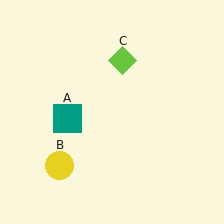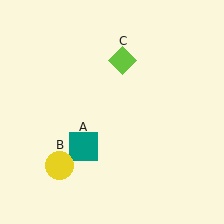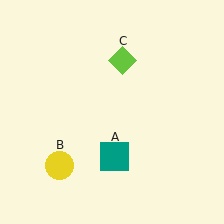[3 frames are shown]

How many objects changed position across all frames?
1 object changed position: teal square (object A).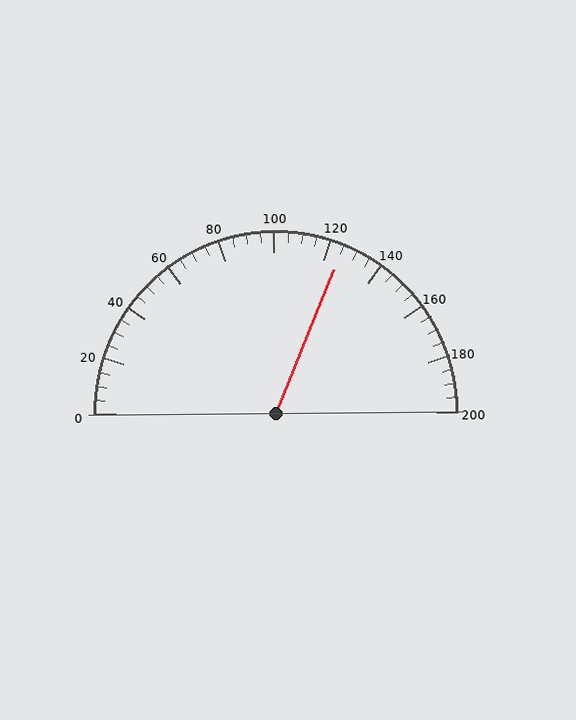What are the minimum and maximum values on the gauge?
The gauge ranges from 0 to 200.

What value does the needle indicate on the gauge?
The needle indicates approximately 125.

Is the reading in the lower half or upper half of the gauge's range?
The reading is in the upper half of the range (0 to 200).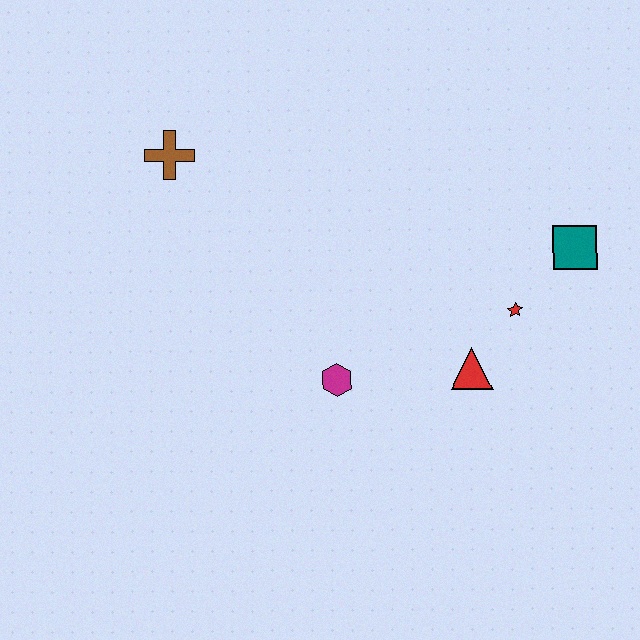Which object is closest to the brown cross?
The magenta hexagon is closest to the brown cross.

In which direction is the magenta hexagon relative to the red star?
The magenta hexagon is to the left of the red star.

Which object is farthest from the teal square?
The brown cross is farthest from the teal square.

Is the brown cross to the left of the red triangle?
Yes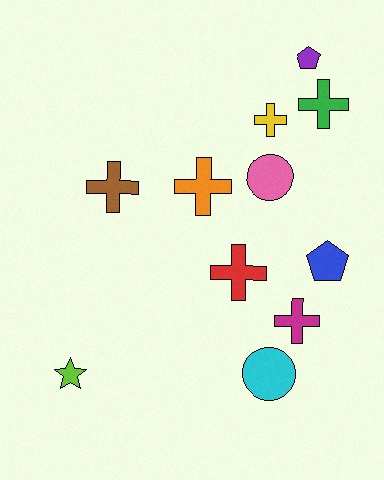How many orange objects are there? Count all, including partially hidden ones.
There is 1 orange object.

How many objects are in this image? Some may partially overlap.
There are 11 objects.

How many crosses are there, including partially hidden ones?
There are 6 crosses.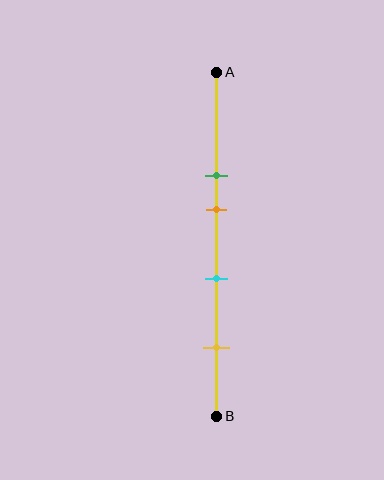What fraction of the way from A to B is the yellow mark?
The yellow mark is approximately 80% (0.8) of the way from A to B.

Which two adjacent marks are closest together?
The green and orange marks are the closest adjacent pair.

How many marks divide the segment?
There are 4 marks dividing the segment.